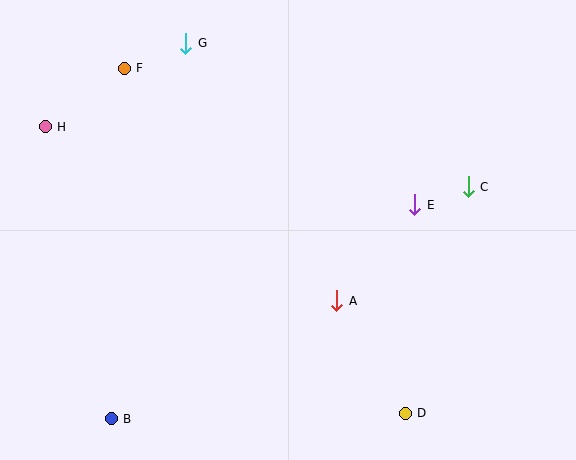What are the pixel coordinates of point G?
Point G is at (186, 43).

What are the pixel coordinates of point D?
Point D is at (405, 413).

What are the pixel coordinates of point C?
Point C is at (468, 187).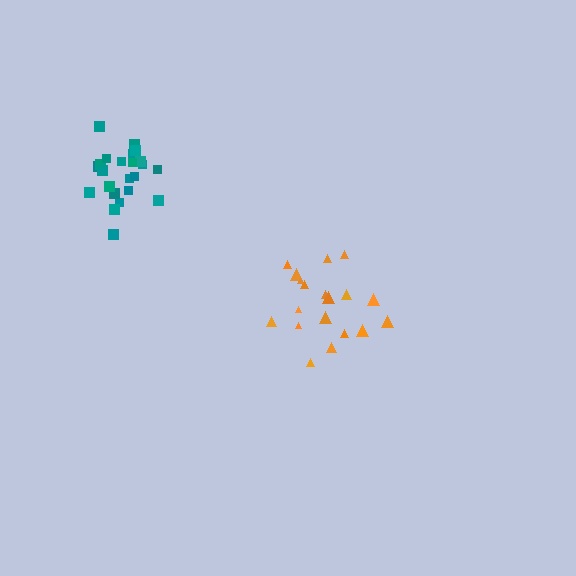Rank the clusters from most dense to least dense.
teal, orange.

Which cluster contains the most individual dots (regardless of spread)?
Teal (23).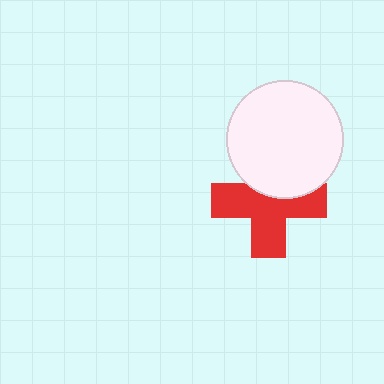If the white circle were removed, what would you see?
You would see the complete red cross.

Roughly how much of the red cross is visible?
Most of it is visible (roughly 67%).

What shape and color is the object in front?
The object in front is a white circle.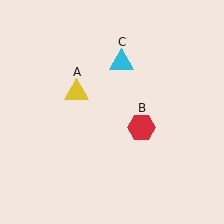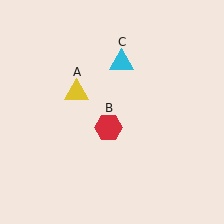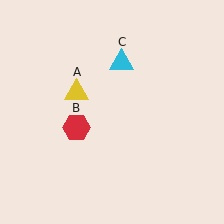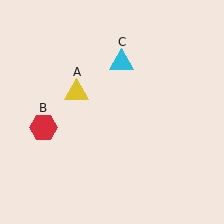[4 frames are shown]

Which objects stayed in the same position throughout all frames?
Yellow triangle (object A) and cyan triangle (object C) remained stationary.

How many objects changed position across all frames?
1 object changed position: red hexagon (object B).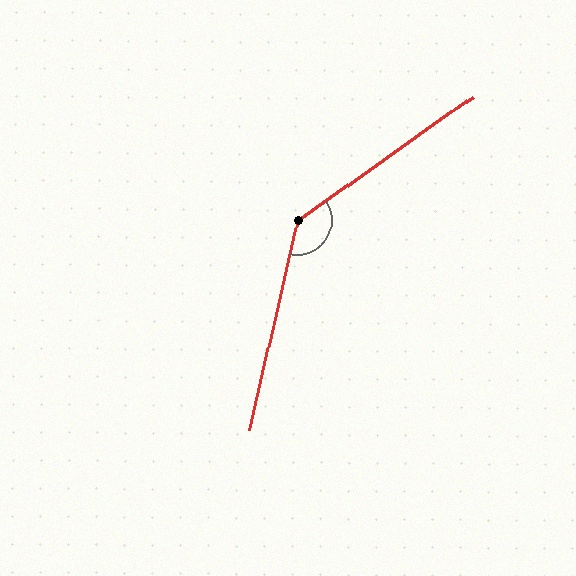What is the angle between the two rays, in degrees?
Approximately 138 degrees.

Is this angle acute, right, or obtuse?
It is obtuse.